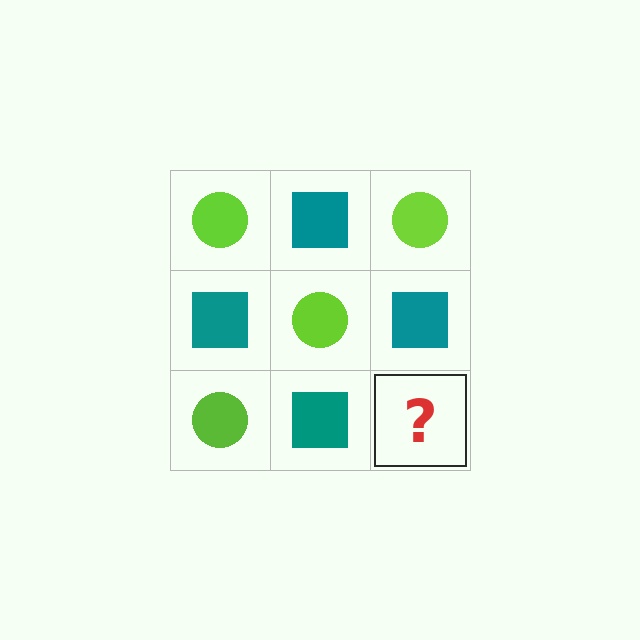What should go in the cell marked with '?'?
The missing cell should contain a lime circle.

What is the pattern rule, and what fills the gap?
The rule is that it alternates lime circle and teal square in a checkerboard pattern. The gap should be filled with a lime circle.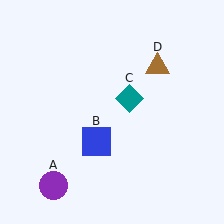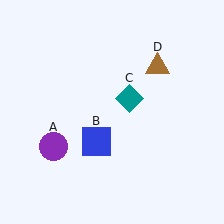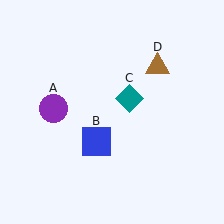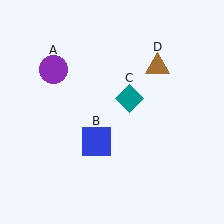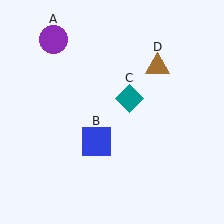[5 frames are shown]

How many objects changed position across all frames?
1 object changed position: purple circle (object A).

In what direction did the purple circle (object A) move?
The purple circle (object A) moved up.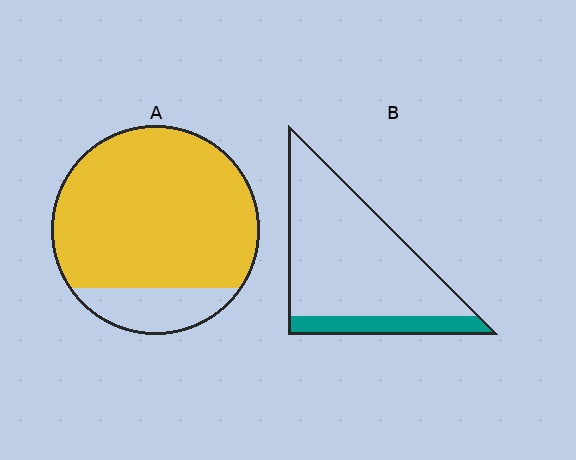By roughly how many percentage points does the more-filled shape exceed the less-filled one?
By roughly 65 percentage points (A over B).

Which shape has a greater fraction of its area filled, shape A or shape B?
Shape A.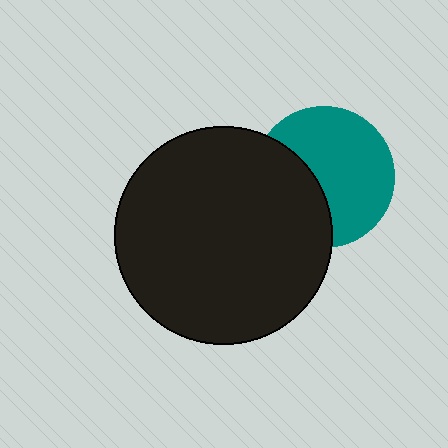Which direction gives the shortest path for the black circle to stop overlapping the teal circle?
Moving left gives the shortest separation.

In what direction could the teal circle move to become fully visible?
The teal circle could move right. That would shift it out from behind the black circle entirely.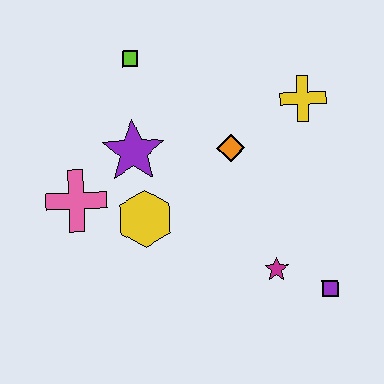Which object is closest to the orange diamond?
The yellow cross is closest to the orange diamond.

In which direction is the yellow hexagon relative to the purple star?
The yellow hexagon is below the purple star.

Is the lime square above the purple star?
Yes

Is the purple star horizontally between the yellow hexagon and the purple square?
No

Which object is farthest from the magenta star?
The lime square is farthest from the magenta star.